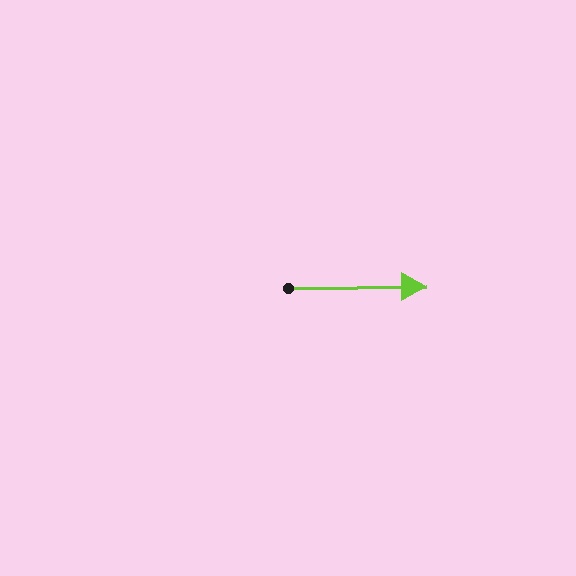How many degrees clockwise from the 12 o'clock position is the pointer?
Approximately 89 degrees.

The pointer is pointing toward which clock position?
Roughly 3 o'clock.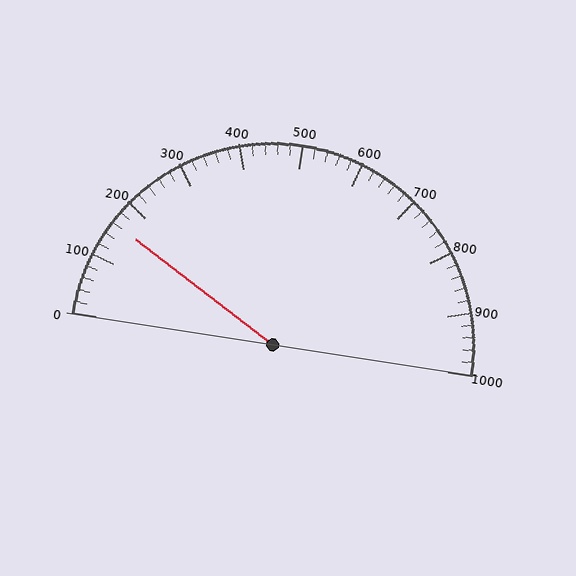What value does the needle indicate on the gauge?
The needle indicates approximately 160.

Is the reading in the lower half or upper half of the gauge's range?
The reading is in the lower half of the range (0 to 1000).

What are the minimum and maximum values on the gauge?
The gauge ranges from 0 to 1000.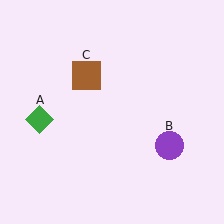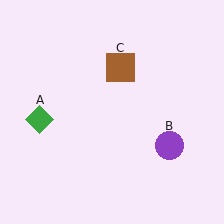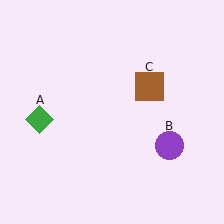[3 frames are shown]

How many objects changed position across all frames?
1 object changed position: brown square (object C).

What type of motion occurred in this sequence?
The brown square (object C) rotated clockwise around the center of the scene.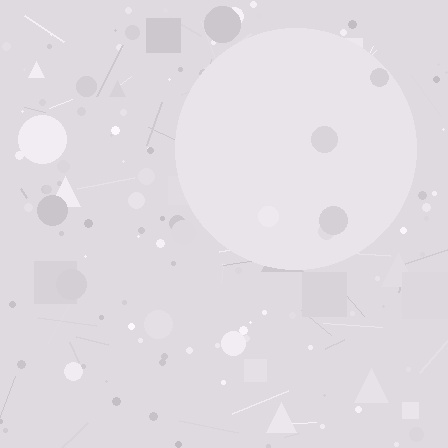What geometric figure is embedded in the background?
A circle is embedded in the background.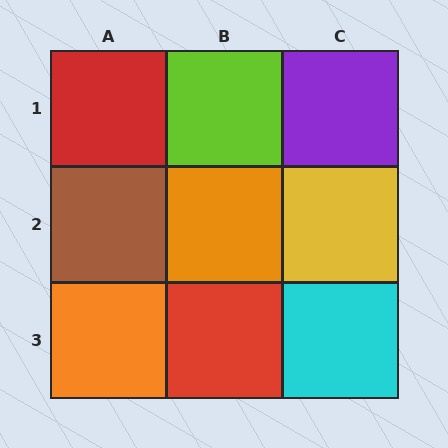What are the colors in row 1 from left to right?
Red, lime, purple.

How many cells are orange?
2 cells are orange.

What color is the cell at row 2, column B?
Orange.